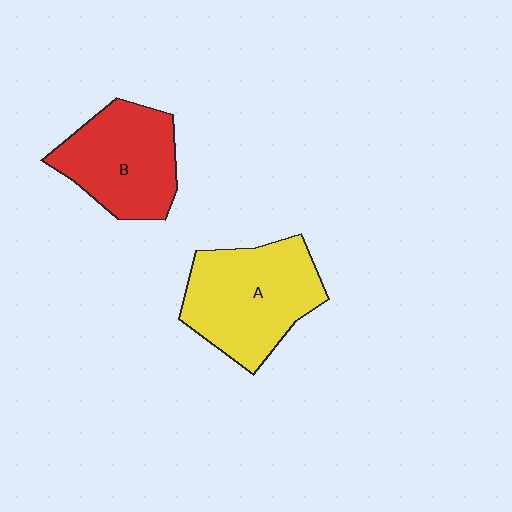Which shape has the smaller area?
Shape B (red).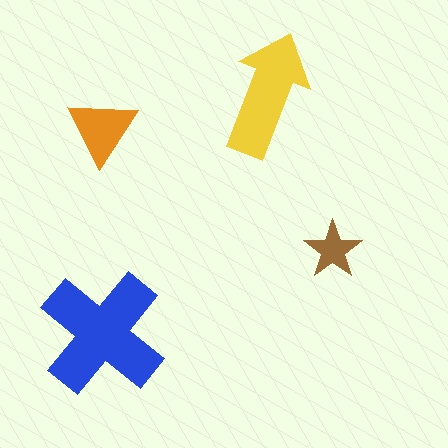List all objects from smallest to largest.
The brown star, the orange triangle, the yellow arrow, the blue cross.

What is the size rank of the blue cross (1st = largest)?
1st.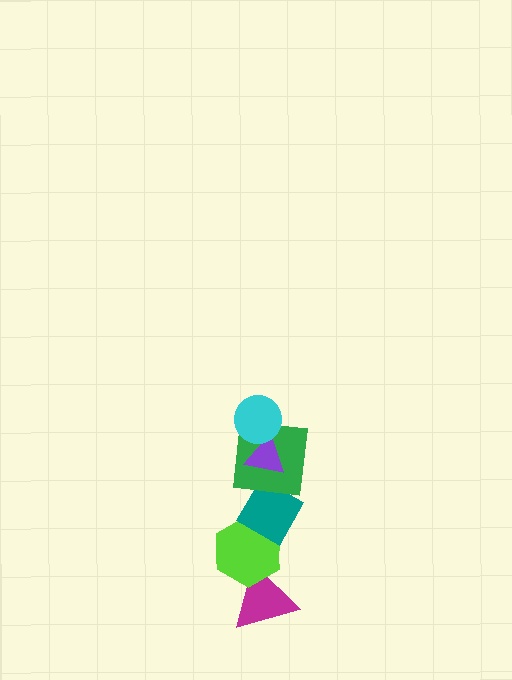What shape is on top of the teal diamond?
The green square is on top of the teal diamond.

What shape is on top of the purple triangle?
The cyan circle is on top of the purple triangle.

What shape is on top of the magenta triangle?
The lime hexagon is on top of the magenta triangle.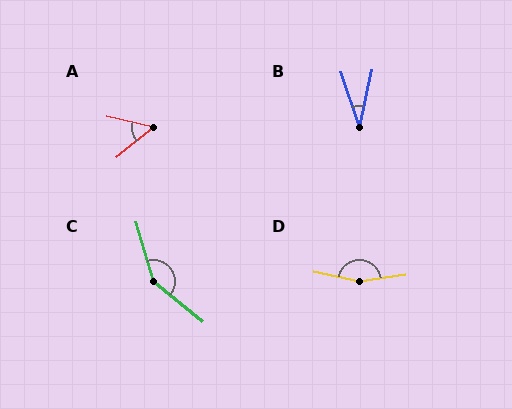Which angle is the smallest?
B, at approximately 30 degrees.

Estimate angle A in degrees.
Approximately 53 degrees.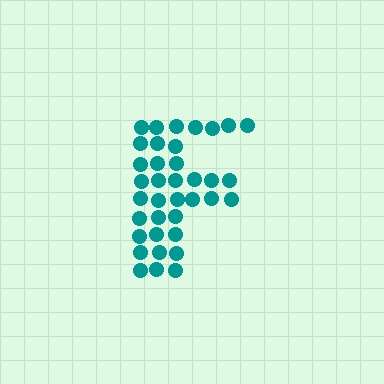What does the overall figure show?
The overall figure shows the letter F.